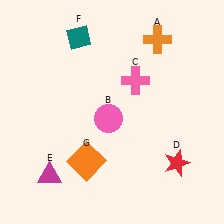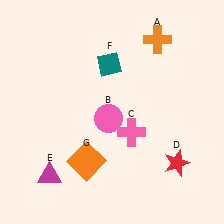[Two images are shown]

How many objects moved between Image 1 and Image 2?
2 objects moved between the two images.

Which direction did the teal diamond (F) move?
The teal diamond (F) moved right.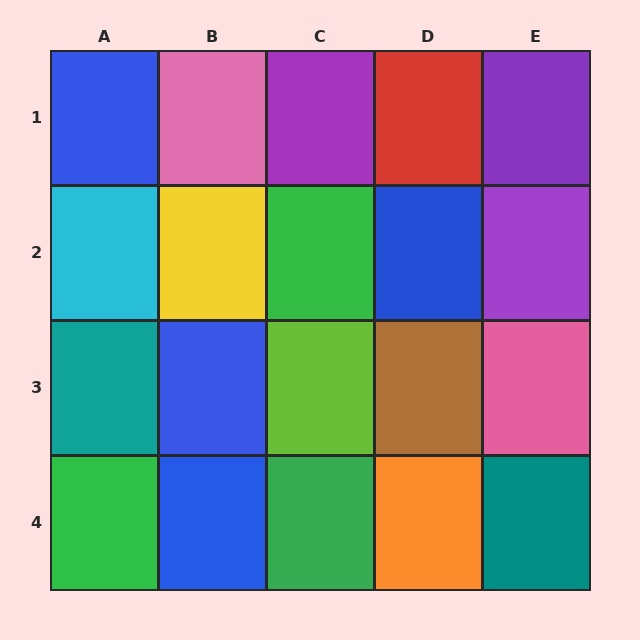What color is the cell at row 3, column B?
Blue.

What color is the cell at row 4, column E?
Teal.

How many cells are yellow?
1 cell is yellow.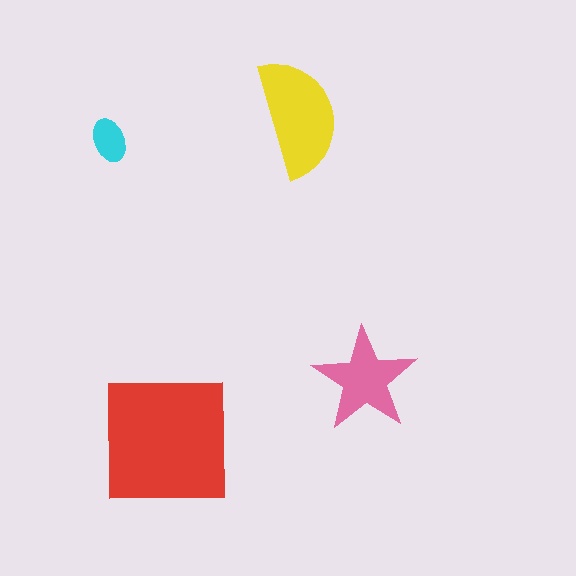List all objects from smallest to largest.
The cyan ellipse, the pink star, the yellow semicircle, the red square.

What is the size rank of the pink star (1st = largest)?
3rd.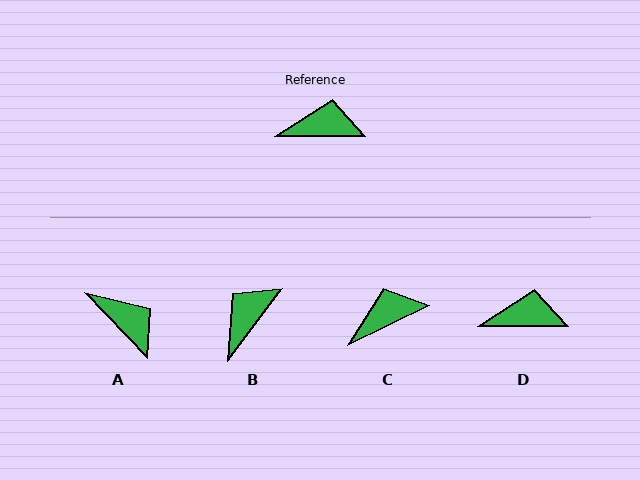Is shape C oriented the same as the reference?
No, it is off by about 26 degrees.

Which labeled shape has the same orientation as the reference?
D.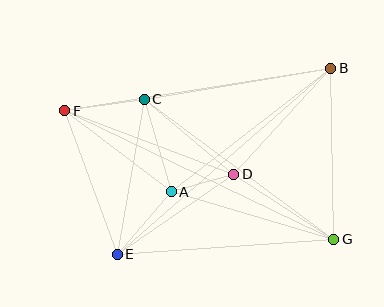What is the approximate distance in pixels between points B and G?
The distance between B and G is approximately 171 pixels.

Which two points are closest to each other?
Points A and D are closest to each other.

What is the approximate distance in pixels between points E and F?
The distance between E and F is approximately 153 pixels.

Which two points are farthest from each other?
Points F and G are farthest from each other.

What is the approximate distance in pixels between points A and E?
The distance between A and E is approximately 83 pixels.